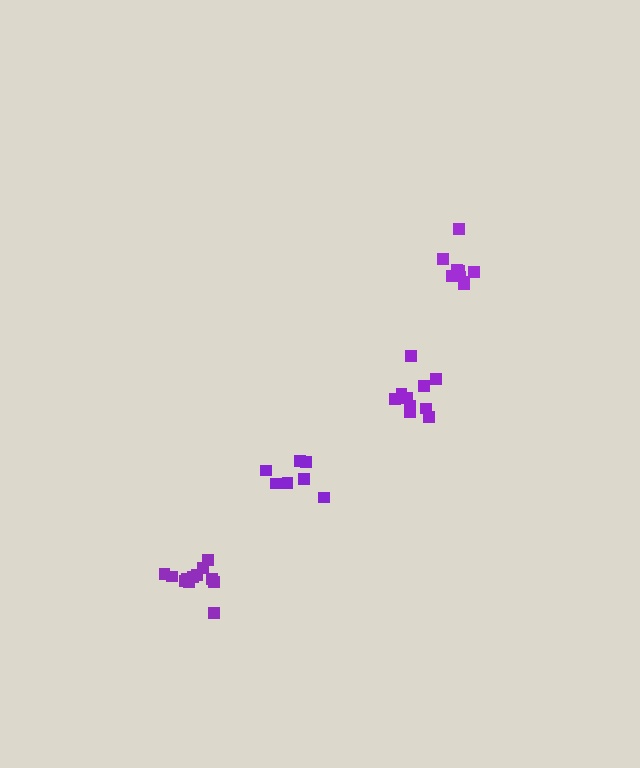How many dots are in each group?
Group 1: 7 dots, Group 2: 9 dots, Group 3: 12 dots, Group 4: 10 dots (38 total).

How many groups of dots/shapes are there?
There are 4 groups.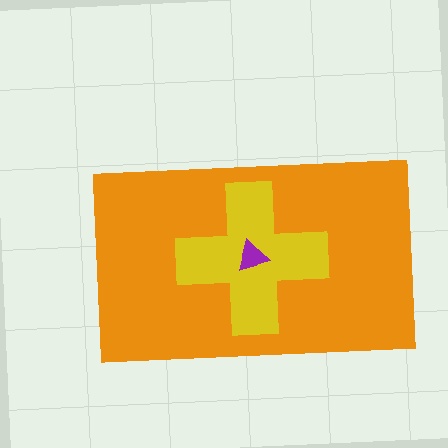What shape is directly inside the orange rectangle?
The yellow cross.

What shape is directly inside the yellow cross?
The purple triangle.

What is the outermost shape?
The orange rectangle.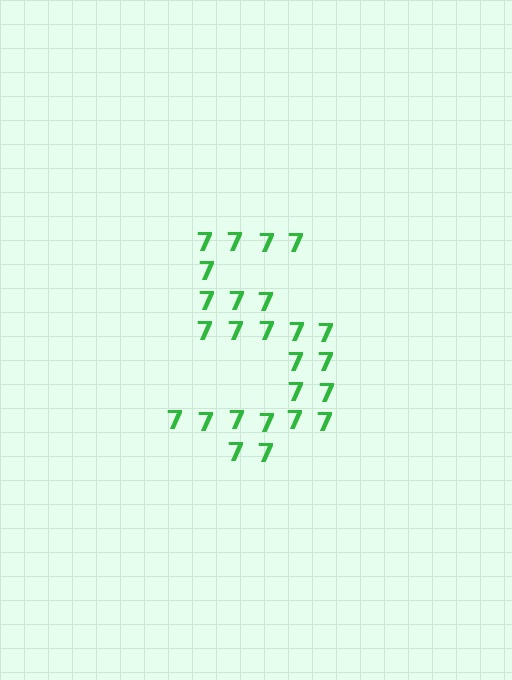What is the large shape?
The large shape is the digit 5.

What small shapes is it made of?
It is made of small digit 7's.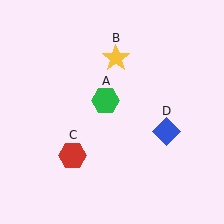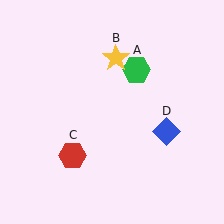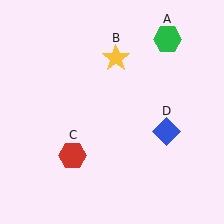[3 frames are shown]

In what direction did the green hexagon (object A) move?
The green hexagon (object A) moved up and to the right.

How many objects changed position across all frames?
1 object changed position: green hexagon (object A).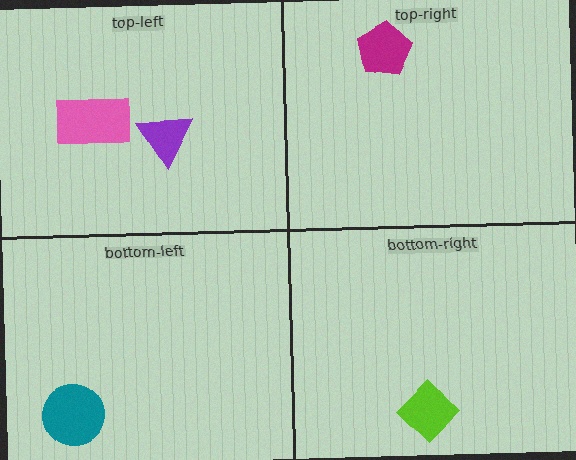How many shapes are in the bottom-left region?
1.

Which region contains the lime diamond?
The bottom-right region.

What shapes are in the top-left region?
The pink rectangle, the purple triangle.